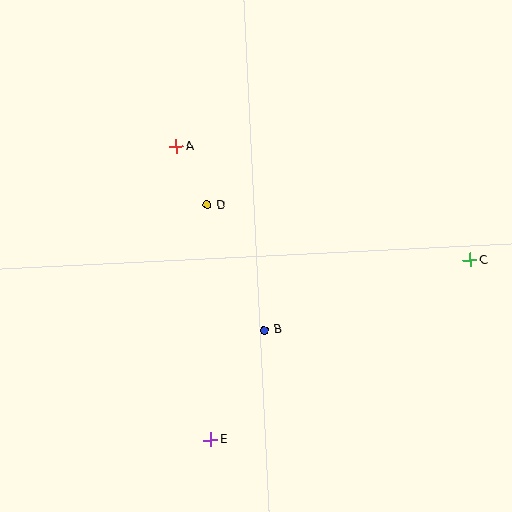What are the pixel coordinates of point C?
Point C is at (470, 260).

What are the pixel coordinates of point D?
Point D is at (207, 205).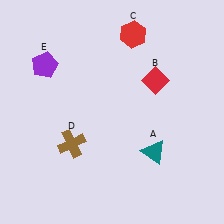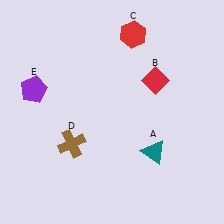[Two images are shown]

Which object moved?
The purple pentagon (E) moved down.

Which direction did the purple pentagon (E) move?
The purple pentagon (E) moved down.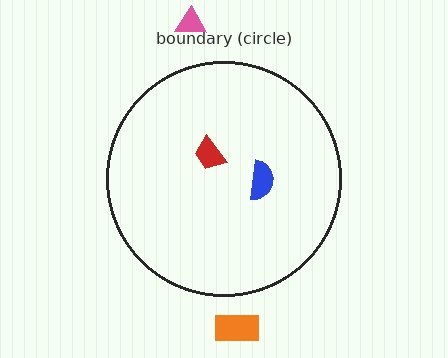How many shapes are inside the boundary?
2 inside, 2 outside.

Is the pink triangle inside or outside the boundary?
Outside.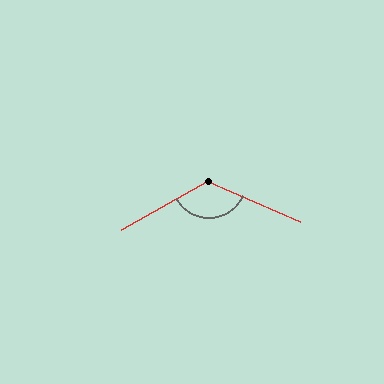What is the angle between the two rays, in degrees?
Approximately 127 degrees.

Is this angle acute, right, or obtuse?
It is obtuse.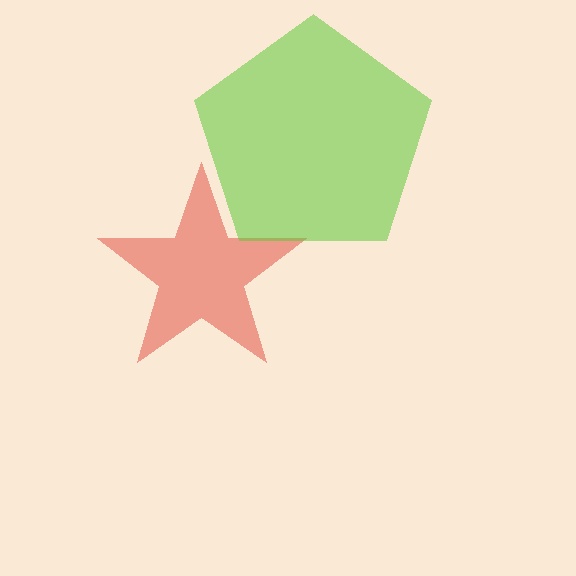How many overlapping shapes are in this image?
There are 2 overlapping shapes in the image.